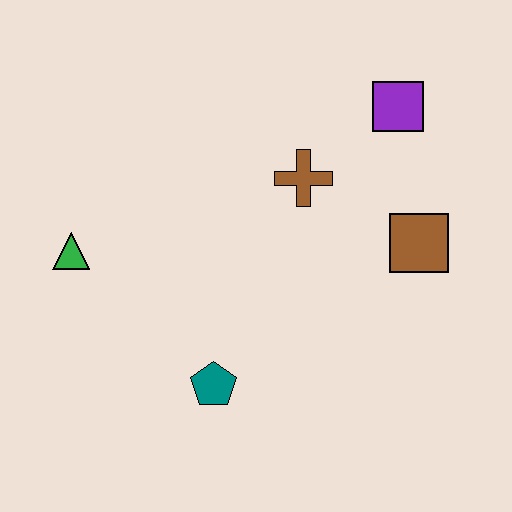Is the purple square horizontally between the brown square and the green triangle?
Yes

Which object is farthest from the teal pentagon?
The purple square is farthest from the teal pentagon.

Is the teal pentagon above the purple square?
No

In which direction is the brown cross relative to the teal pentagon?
The brown cross is above the teal pentagon.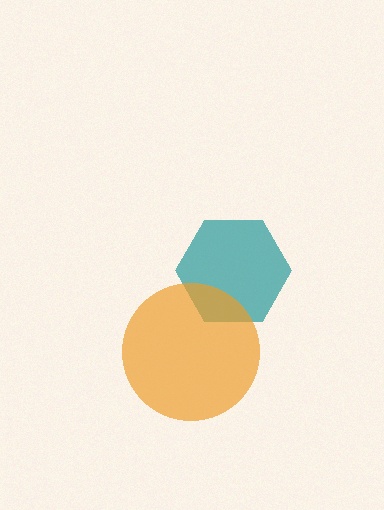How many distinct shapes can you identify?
There are 2 distinct shapes: a teal hexagon, an orange circle.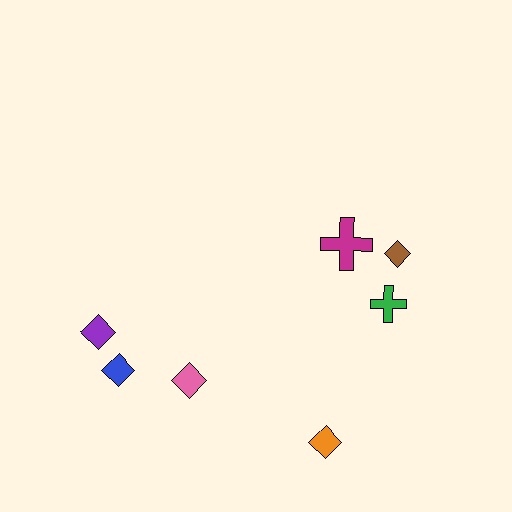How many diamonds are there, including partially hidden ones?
There are 5 diamonds.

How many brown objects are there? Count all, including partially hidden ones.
There is 1 brown object.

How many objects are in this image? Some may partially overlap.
There are 7 objects.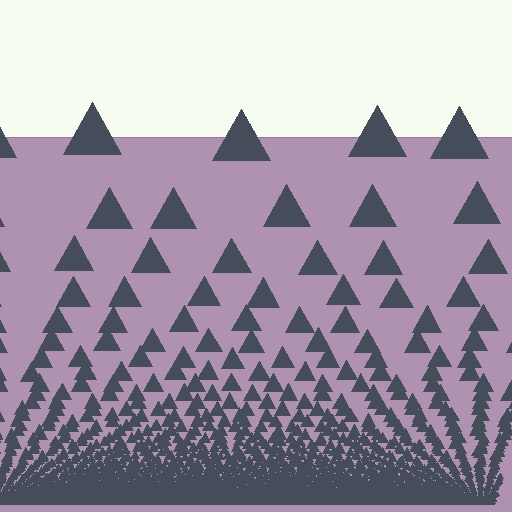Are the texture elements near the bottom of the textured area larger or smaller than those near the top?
Smaller. The gradient is inverted — elements near the bottom are smaller and denser.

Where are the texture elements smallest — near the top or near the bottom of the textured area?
Near the bottom.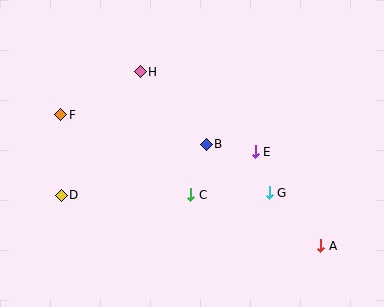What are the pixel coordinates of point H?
Point H is at (140, 72).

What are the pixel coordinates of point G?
Point G is at (269, 193).